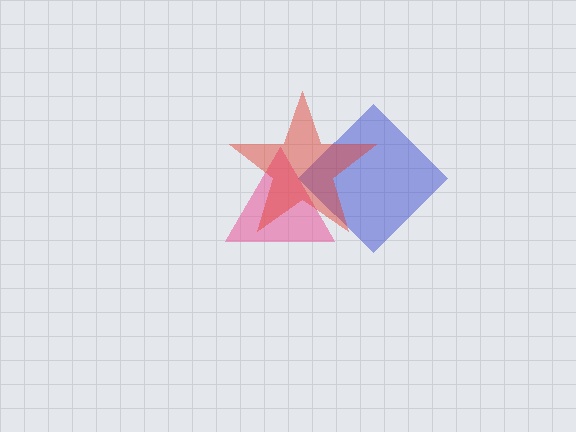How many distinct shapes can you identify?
There are 3 distinct shapes: a pink triangle, a blue diamond, a red star.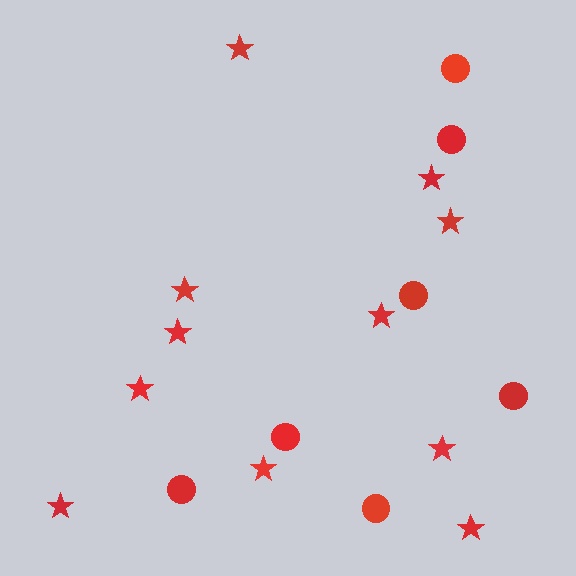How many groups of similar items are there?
There are 2 groups: one group of stars (11) and one group of circles (7).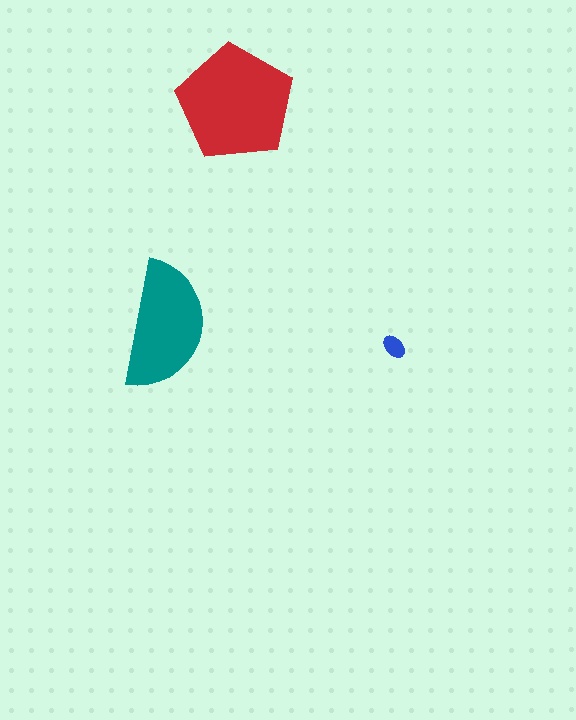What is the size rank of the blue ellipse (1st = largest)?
3rd.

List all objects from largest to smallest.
The red pentagon, the teal semicircle, the blue ellipse.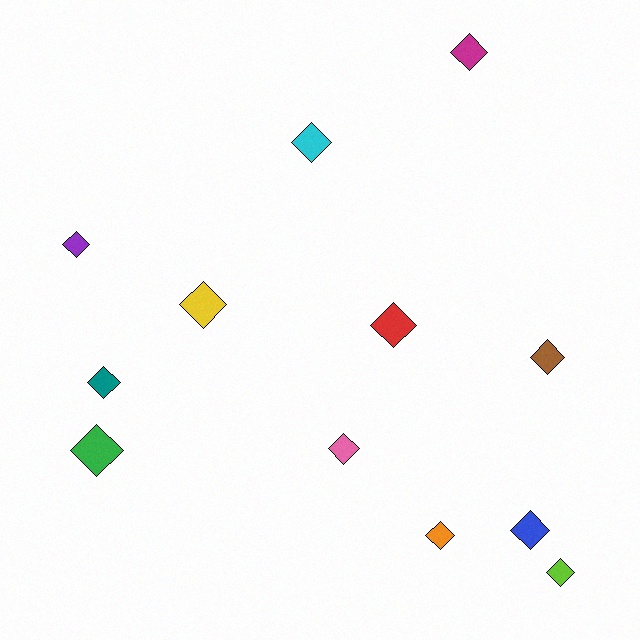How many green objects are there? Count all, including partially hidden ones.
There is 1 green object.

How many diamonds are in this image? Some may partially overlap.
There are 12 diamonds.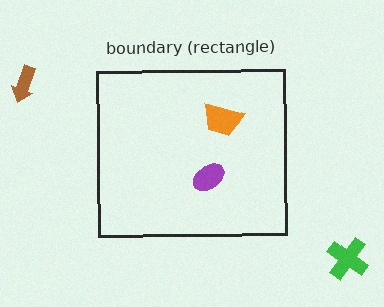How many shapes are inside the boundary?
2 inside, 2 outside.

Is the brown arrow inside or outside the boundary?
Outside.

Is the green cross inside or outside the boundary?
Outside.